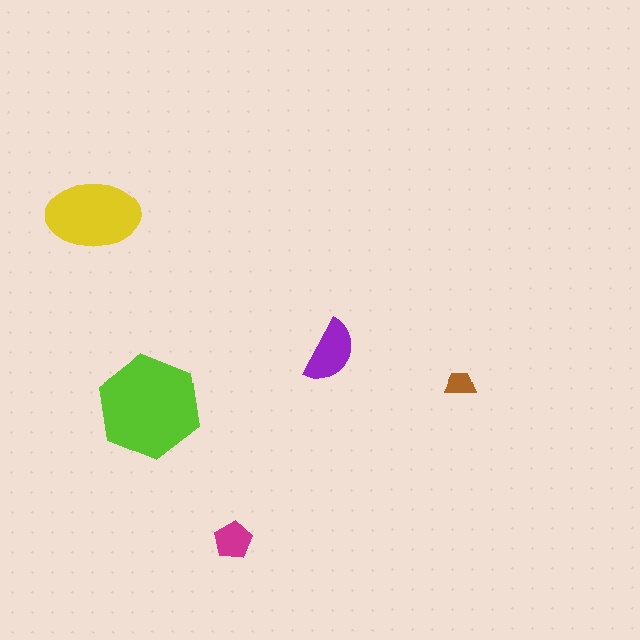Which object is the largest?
The lime hexagon.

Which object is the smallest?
The brown trapezoid.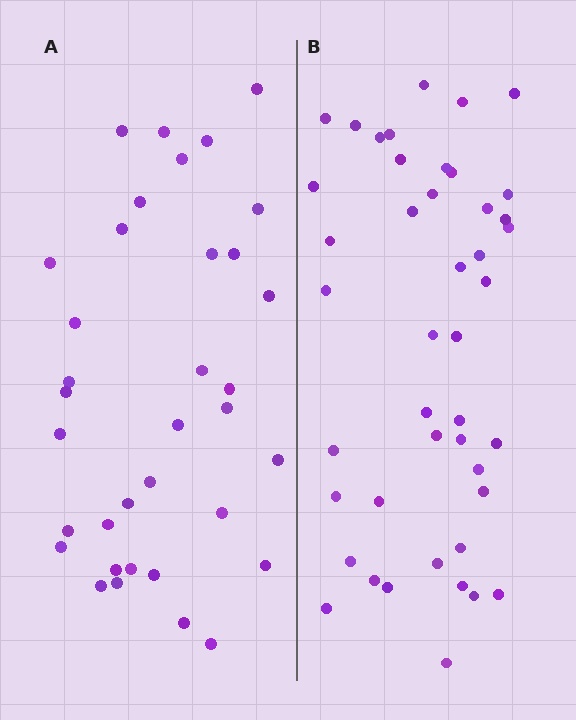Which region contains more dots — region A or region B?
Region B (the right region) has more dots.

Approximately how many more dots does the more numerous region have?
Region B has roughly 8 or so more dots than region A.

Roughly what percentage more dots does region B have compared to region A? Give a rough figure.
About 25% more.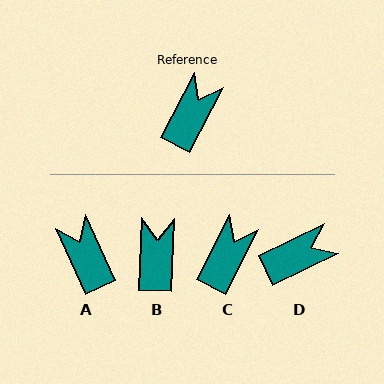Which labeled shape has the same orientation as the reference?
C.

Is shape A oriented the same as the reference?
No, it is off by about 52 degrees.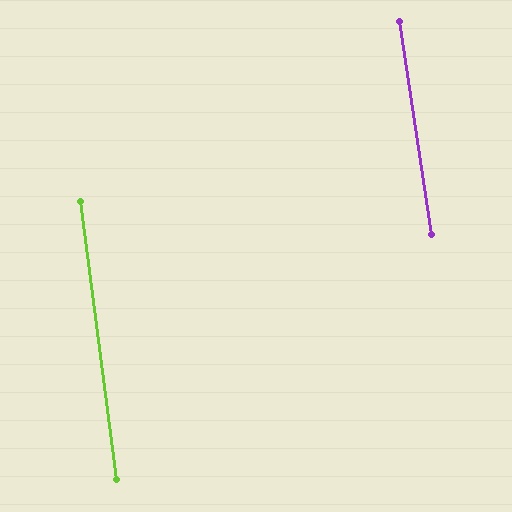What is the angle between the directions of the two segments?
Approximately 1 degree.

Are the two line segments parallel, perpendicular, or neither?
Parallel — their directions differ by only 1.4°.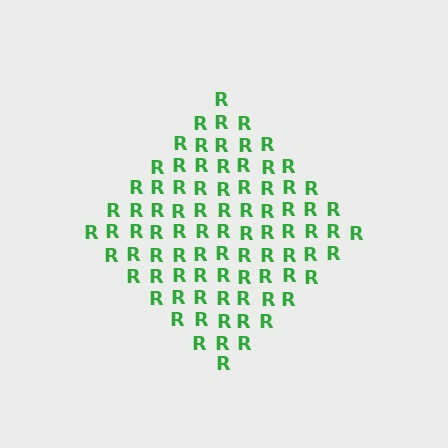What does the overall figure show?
The overall figure shows a diamond.